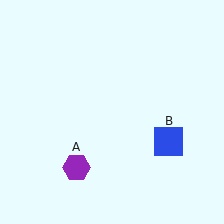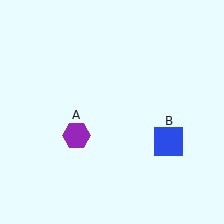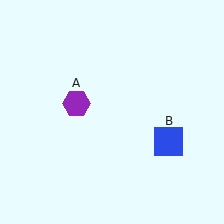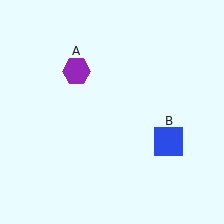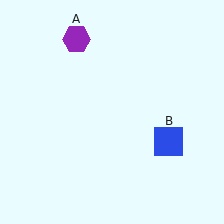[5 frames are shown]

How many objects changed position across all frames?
1 object changed position: purple hexagon (object A).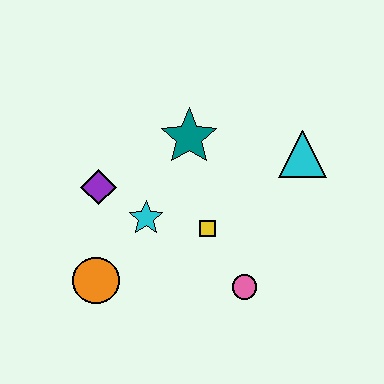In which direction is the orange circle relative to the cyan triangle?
The orange circle is to the left of the cyan triangle.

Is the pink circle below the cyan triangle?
Yes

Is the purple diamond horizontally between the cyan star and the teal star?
No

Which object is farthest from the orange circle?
The cyan triangle is farthest from the orange circle.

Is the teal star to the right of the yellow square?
No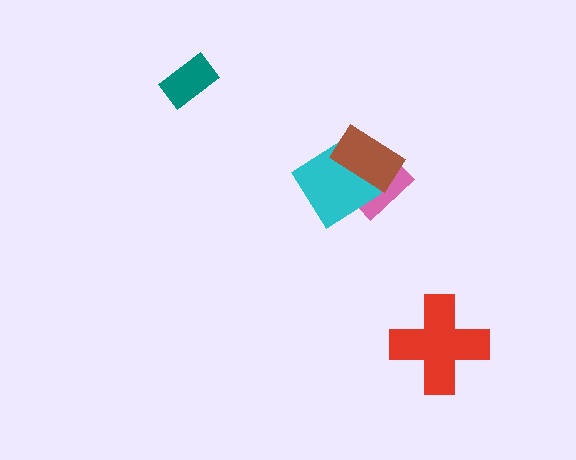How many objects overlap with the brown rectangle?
2 objects overlap with the brown rectangle.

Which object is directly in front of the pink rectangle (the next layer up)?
The cyan diamond is directly in front of the pink rectangle.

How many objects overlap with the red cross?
0 objects overlap with the red cross.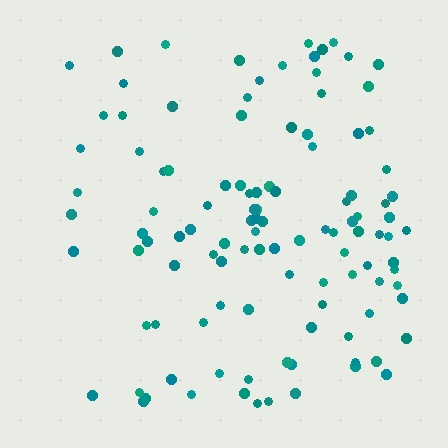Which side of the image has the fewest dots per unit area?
The left.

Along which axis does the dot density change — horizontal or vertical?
Horizontal.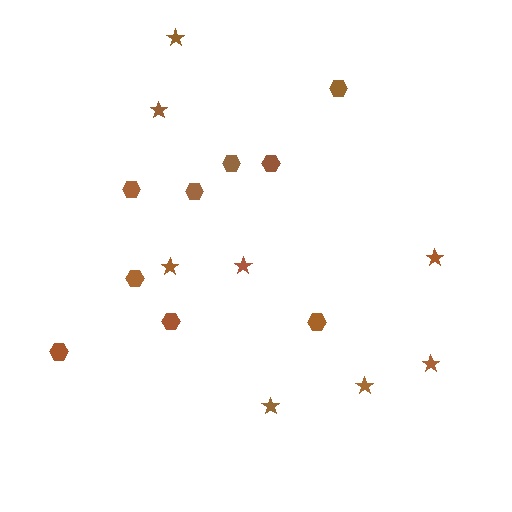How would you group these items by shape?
There are 2 groups: one group of stars (8) and one group of hexagons (9).